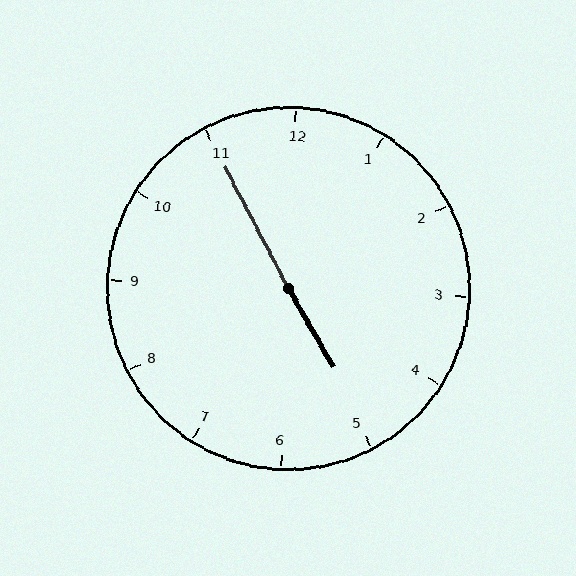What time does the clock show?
4:55.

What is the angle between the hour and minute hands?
Approximately 178 degrees.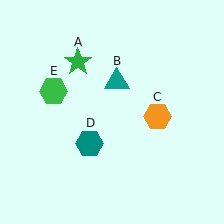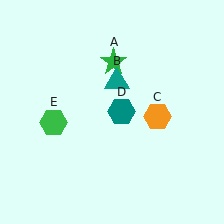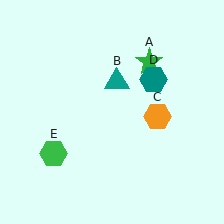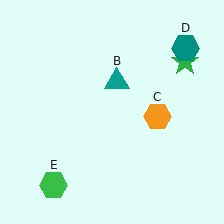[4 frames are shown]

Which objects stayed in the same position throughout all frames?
Teal triangle (object B) and orange hexagon (object C) remained stationary.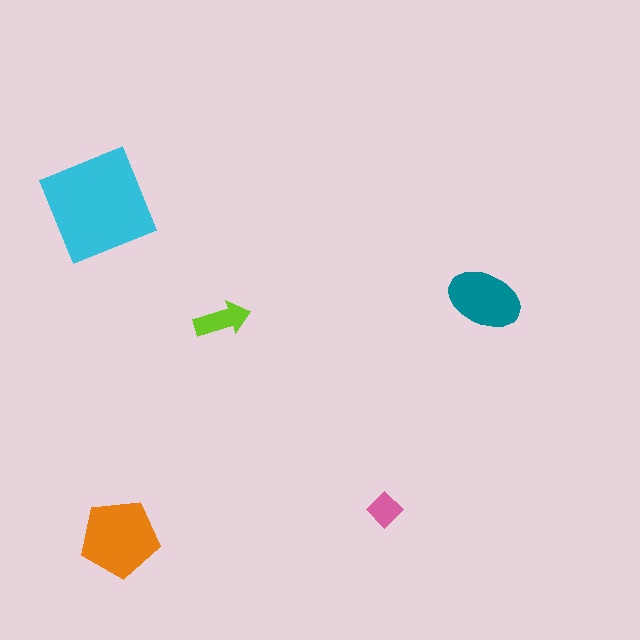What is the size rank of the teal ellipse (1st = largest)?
3rd.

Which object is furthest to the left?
The cyan square is leftmost.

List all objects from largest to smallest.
The cyan square, the orange pentagon, the teal ellipse, the lime arrow, the pink diamond.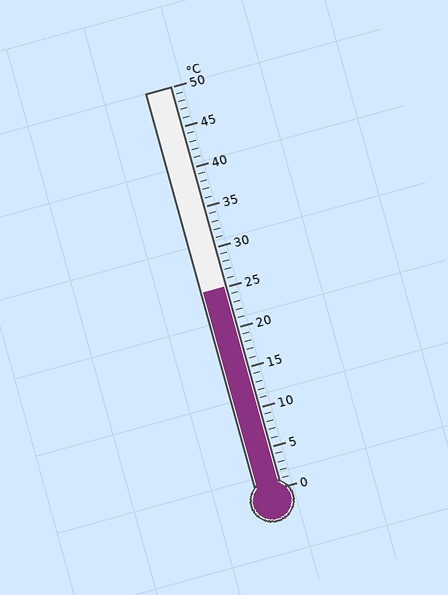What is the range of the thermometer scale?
The thermometer scale ranges from 0°C to 50°C.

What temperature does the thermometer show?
The thermometer shows approximately 25°C.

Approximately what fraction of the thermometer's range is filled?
The thermometer is filled to approximately 50% of its range.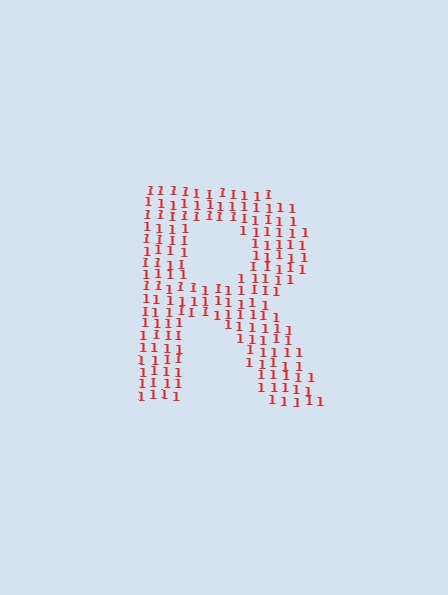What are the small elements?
The small elements are digit 1's.